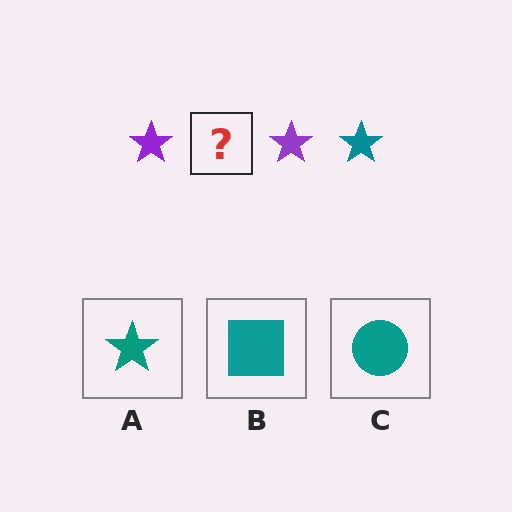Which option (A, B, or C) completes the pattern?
A.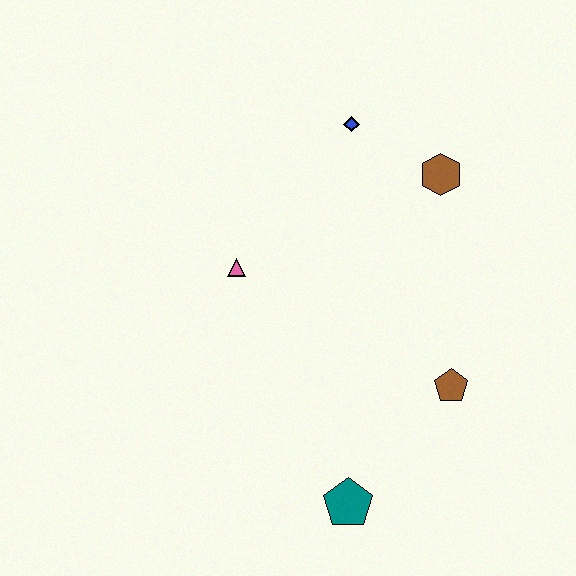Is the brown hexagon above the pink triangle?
Yes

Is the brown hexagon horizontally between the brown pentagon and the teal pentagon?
Yes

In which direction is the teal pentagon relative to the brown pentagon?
The teal pentagon is below the brown pentagon.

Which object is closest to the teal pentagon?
The brown pentagon is closest to the teal pentagon.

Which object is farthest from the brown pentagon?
The blue diamond is farthest from the brown pentagon.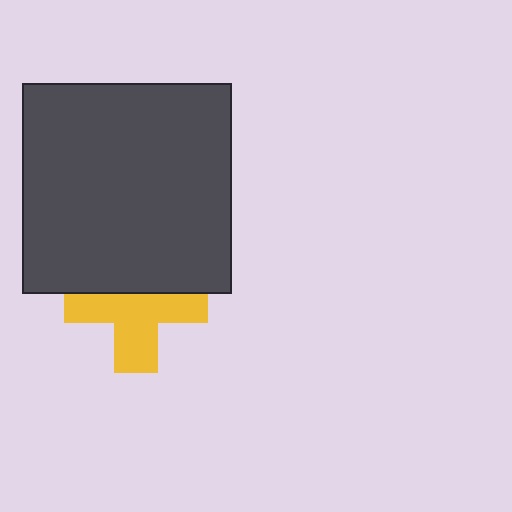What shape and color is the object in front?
The object in front is a dark gray square.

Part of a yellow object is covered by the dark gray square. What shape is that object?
It is a cross.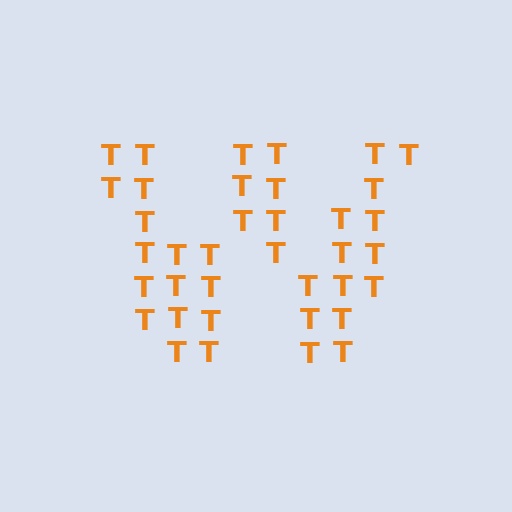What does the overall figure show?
The overall figure shows the letter W.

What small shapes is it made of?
It is made of small letter T's.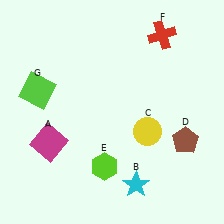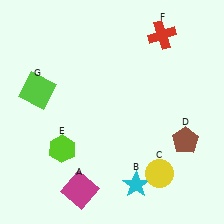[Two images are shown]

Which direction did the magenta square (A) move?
The magenta square (A) moved down.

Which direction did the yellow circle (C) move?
The yellow circle (C) moved down.